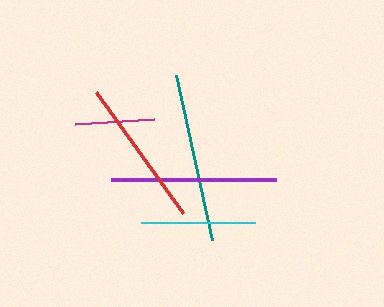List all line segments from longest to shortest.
From longest to shortest: teal, purple, red, cyan, magenta.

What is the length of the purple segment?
The purple segment is approximately 165 pixels long.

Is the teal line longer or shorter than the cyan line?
The teal line is longer than the cyan line.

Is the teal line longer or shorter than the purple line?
The teal line is longer than the purple line.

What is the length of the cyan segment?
The cyan segment is approximately 114 pixels long.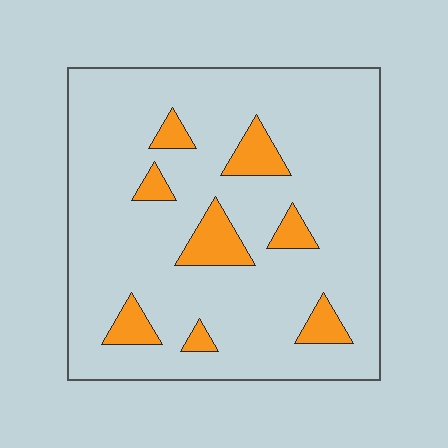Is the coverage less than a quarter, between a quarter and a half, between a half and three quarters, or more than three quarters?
Less than a quarter.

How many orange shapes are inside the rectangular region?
8.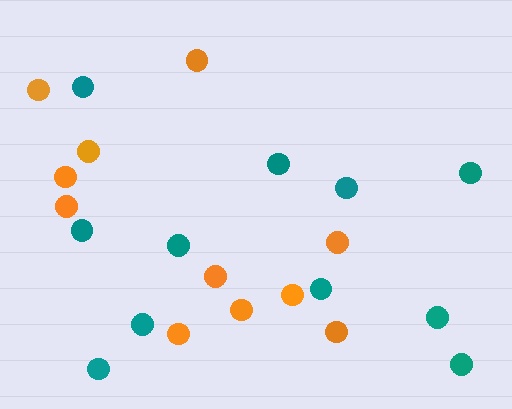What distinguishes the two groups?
There are 2 groups: one group of orange circles (11) and one group of teal circles (11).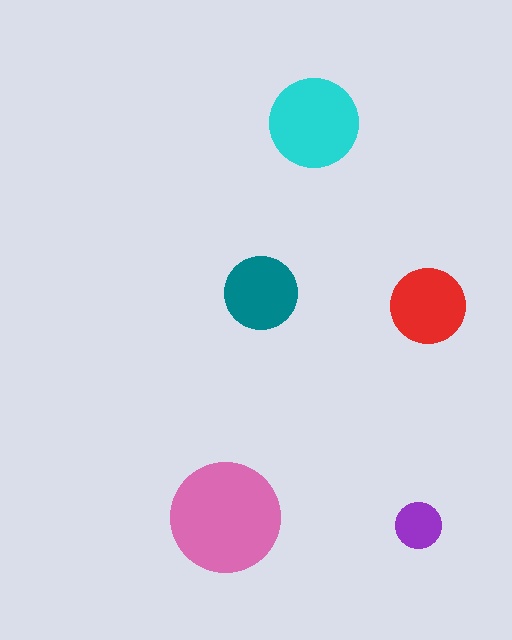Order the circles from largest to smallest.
the pink one, the cyan one, the red one, the teal one, the purple one.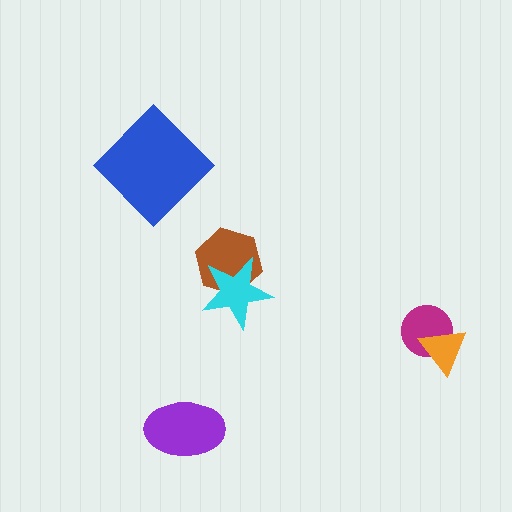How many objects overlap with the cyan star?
1 object overlaps with the cyan star.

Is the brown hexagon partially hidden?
Yes, it is partially covered by another shape.